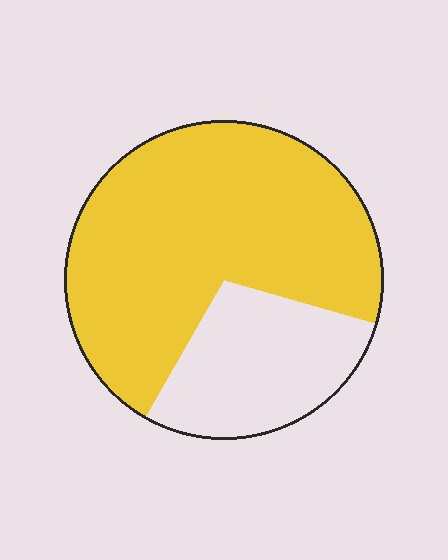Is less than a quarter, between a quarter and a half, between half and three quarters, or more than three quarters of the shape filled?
Between half and three quarters.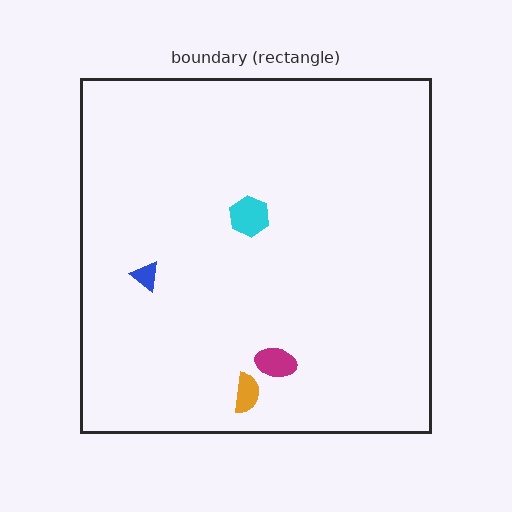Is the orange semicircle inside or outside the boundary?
Inside.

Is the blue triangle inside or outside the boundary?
Inside.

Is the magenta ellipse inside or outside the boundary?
Inside.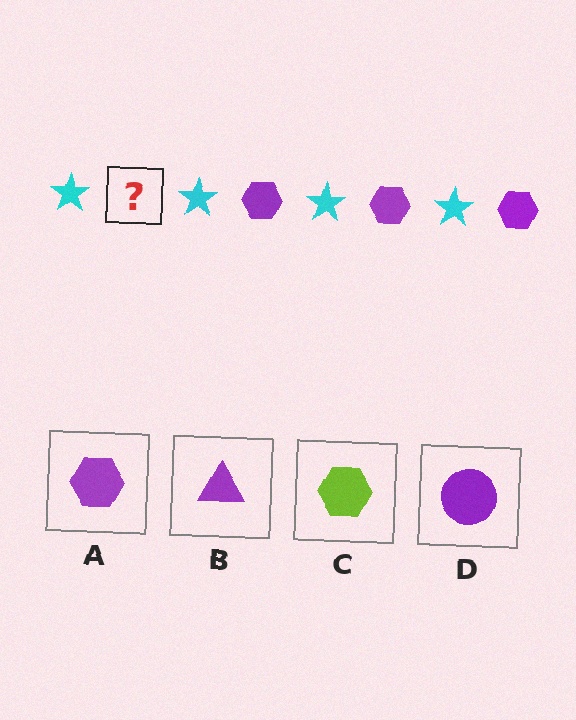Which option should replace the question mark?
Option A.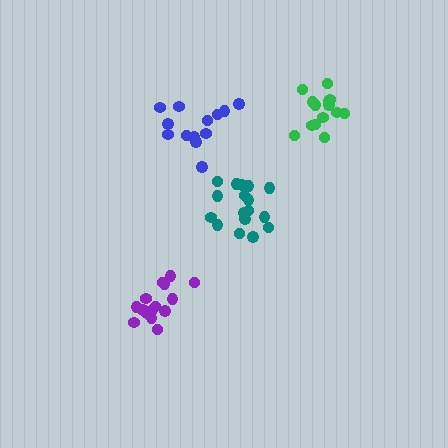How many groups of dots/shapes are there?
There are 4 groups.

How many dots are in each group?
Group 1: 13 dots, Group 2: 17 dots, Group 3: 14 dots, Group 4: 15 dots (59 total).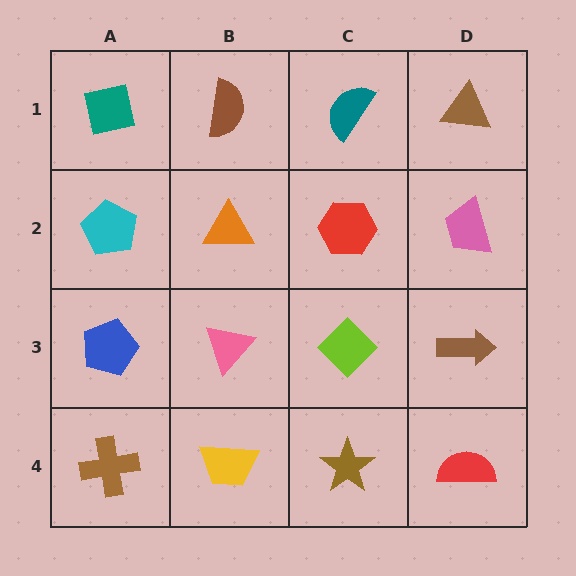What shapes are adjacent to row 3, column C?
A red hexagon (row 2, column C), a brown star (row 4, column C), a pink triangle (row 3, column B), a brown arrow (row 3, column D).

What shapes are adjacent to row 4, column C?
A lime diamond (row 3, column C), a yellow trapezoid (row 4, column B), a red semicircle (row 4, column D).